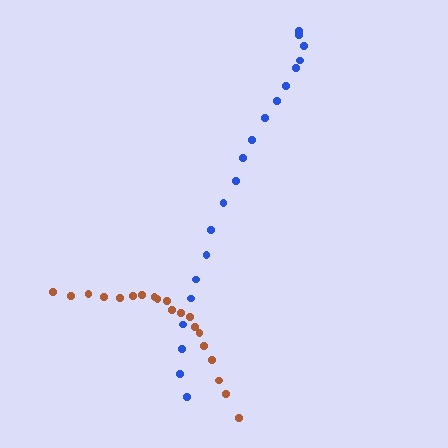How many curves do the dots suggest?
There are 2 distinct paths.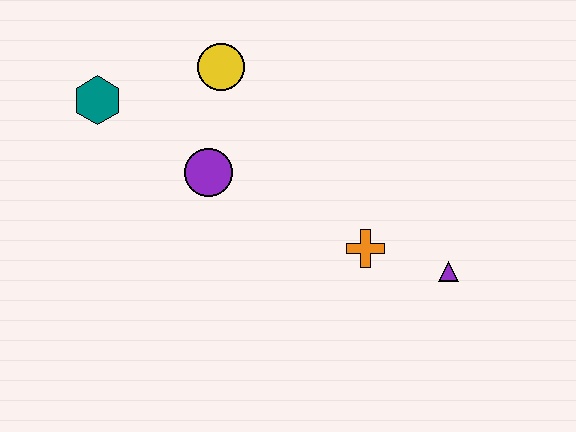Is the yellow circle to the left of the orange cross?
Yes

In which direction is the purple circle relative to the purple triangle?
The purple circle is to the left of the purple triangle.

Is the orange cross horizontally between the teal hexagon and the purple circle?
No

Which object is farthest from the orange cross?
The teal hexagon is farthest from the orange cross.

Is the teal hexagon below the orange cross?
No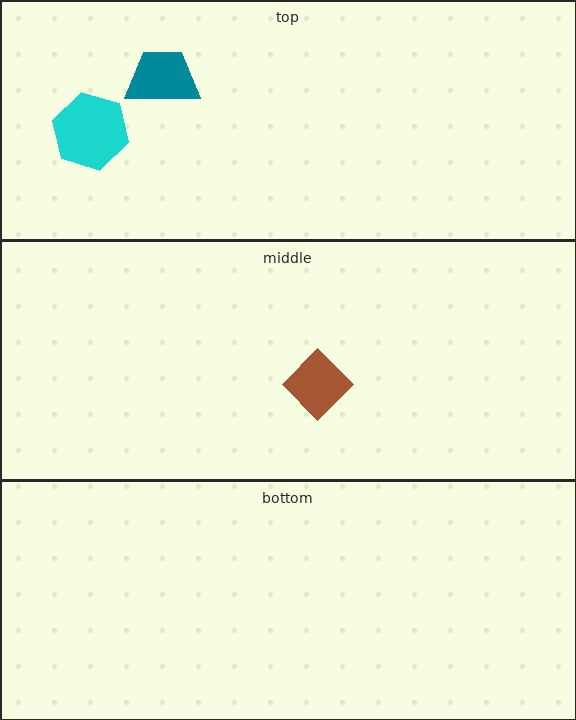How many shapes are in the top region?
2.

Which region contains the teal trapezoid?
The top region.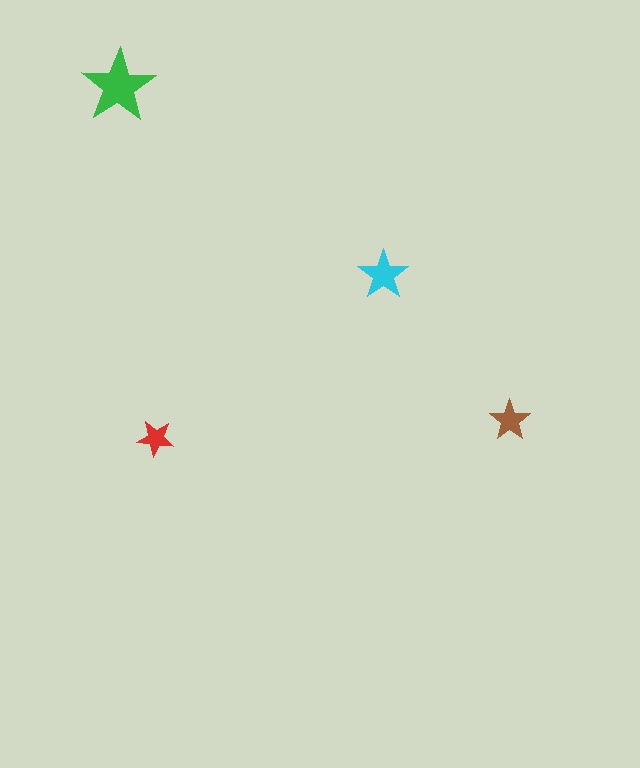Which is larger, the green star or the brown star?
The green one.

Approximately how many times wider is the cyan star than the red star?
About 1.5 times wider.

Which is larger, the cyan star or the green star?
The green one.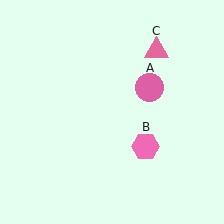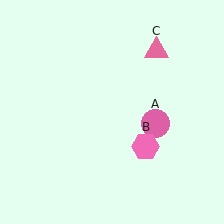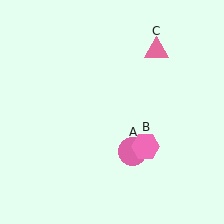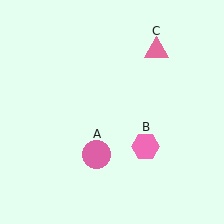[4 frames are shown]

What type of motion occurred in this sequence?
The pink circle (object A) rotated clockwise around the center of the scene.